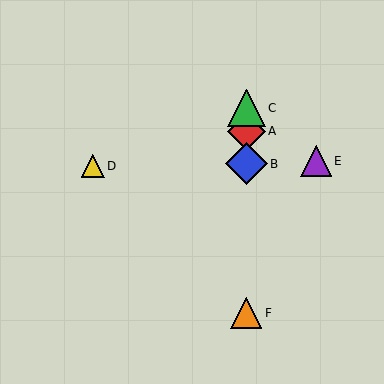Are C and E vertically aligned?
No, C is at x≈246 and E is at x≈316.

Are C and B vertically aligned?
Yes, both are at x≈246.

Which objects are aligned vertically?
Objects A, B, C, F are aligned vertically.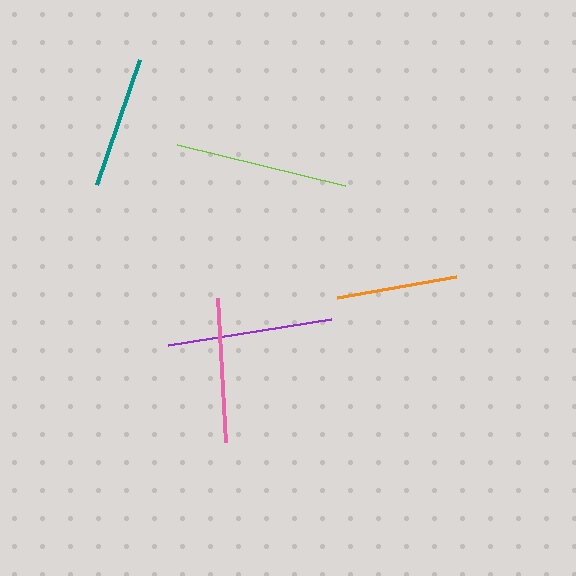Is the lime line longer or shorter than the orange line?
The lime line is longer than the orange line.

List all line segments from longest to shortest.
From longest to shortest: lime, purple, pink, teal, orange.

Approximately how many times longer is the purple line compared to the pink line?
The purple line is approximately 1.1 times the length of the pink line.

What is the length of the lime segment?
The lime segment is approximately 174 pixels long.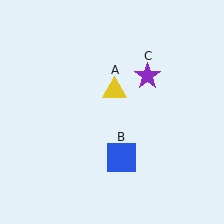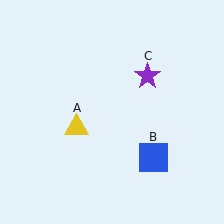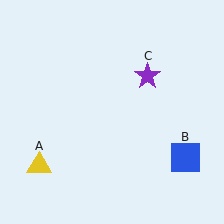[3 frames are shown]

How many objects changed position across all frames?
2 objects changed position: yellow triangle (object A), blue square (object B).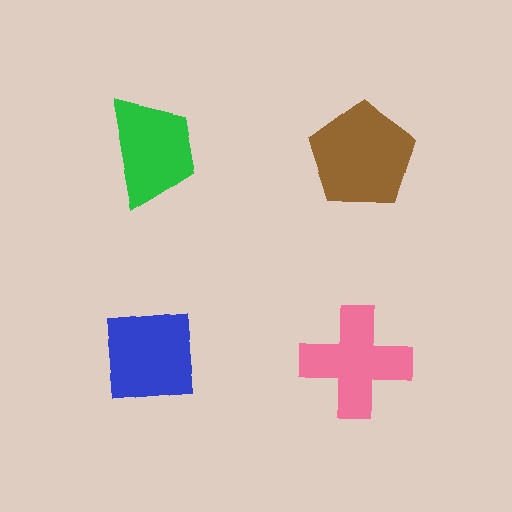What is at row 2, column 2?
A pink cross.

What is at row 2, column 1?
A blue square.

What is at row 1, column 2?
A brown pentagon.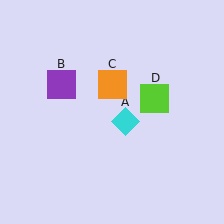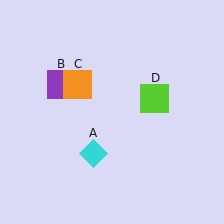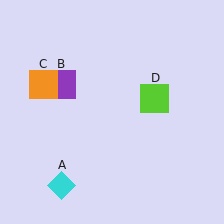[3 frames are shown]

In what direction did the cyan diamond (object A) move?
The cyan diamond (object A) moved down and to the left.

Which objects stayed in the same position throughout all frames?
Purple square (object B) and lime square (object D) remained stationary.